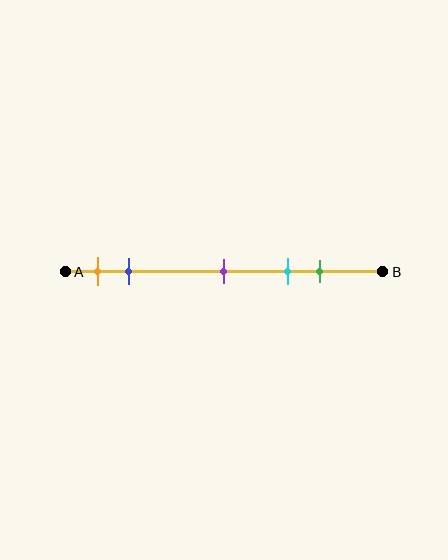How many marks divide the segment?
There are 5 marks dividing the segment.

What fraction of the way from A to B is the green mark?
The green mark is approximately 80% (0.8) of the way from A to B.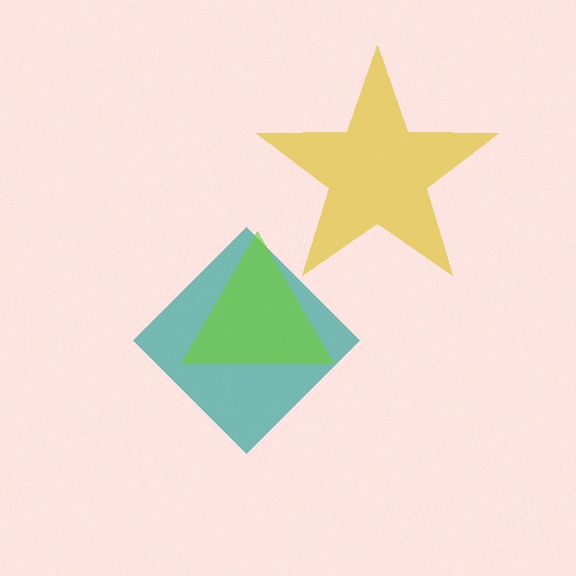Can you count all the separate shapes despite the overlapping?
Yes, there are 3 separate shapes.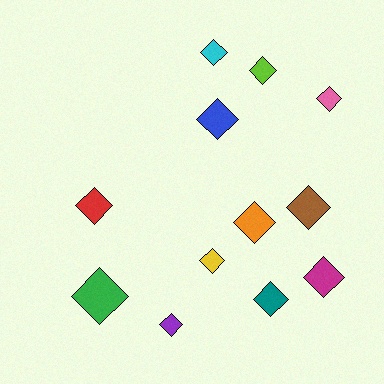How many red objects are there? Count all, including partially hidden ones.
There is 1 red object.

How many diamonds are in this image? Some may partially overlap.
There are 12 diamonds.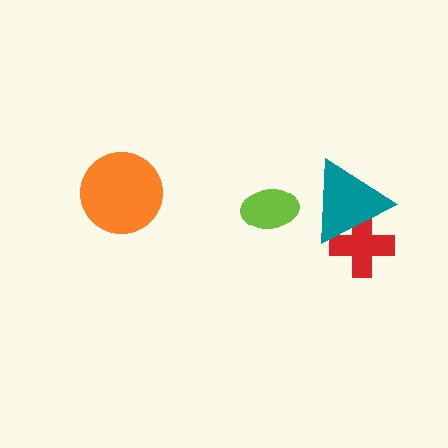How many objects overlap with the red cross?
1 object overlaps with the red cross.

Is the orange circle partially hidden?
No, no other shape covers it.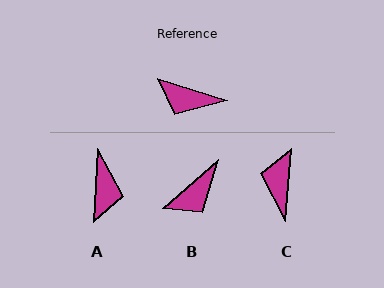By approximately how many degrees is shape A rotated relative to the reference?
Approximately 104 degrees counter-clockwise.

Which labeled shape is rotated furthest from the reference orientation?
A, about 104 degrees away.